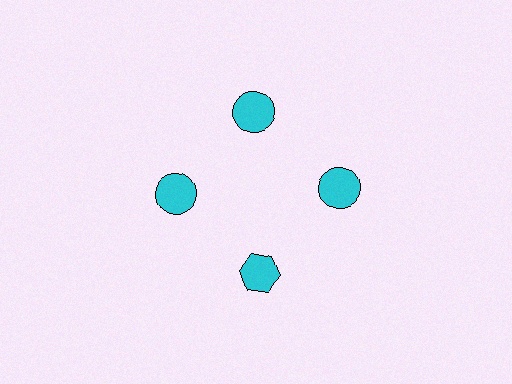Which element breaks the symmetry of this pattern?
The cyan hexagon at roughly the 6 o'clock position breaks the symmetry. All other shapes are cyan circles.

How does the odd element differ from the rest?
It has a different shape: hexagon instead of circle.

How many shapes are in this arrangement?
There are 4 shapes arranged in a ring pattern.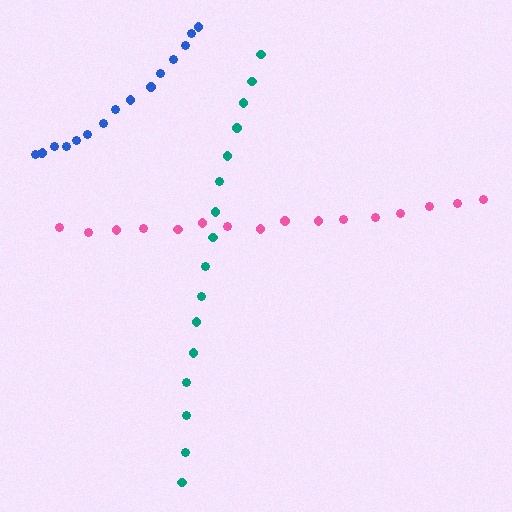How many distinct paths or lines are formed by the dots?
There are 3 distinct paths.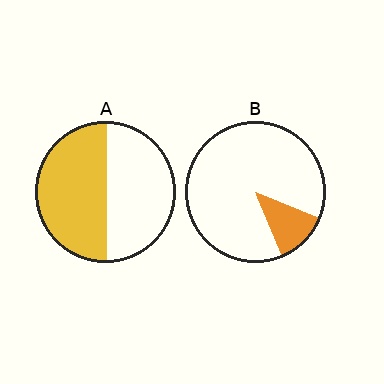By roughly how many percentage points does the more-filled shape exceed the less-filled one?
By roughly 40 percentage points (A over B).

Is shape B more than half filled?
No.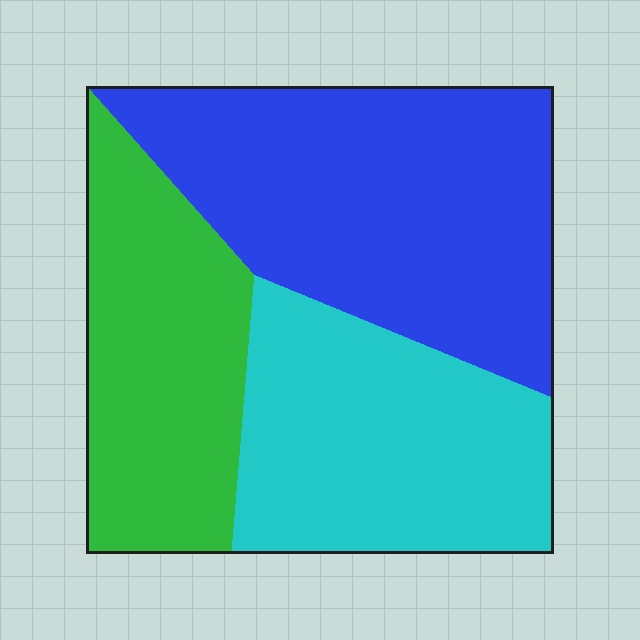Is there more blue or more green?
Blue.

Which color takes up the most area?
Blue, at roughly 40%.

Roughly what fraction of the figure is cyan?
Cyan takes up between a sixth and a third of the figure.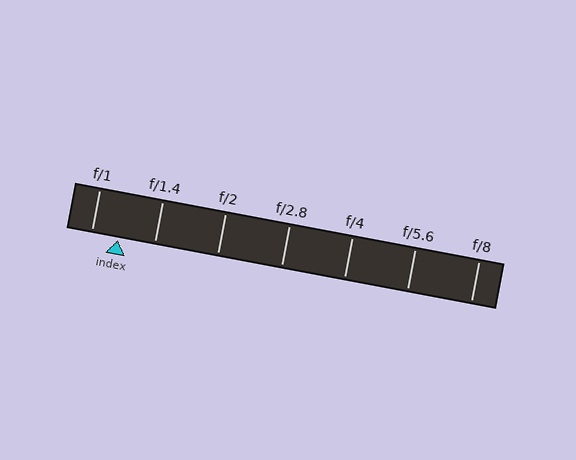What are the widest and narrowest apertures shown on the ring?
The widest aperture shown is f/1 and the narrowest is f/8.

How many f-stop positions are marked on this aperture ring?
There are 7 f-stop positions marked.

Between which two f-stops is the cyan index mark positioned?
The index mark is between f/1 and f/1.4.